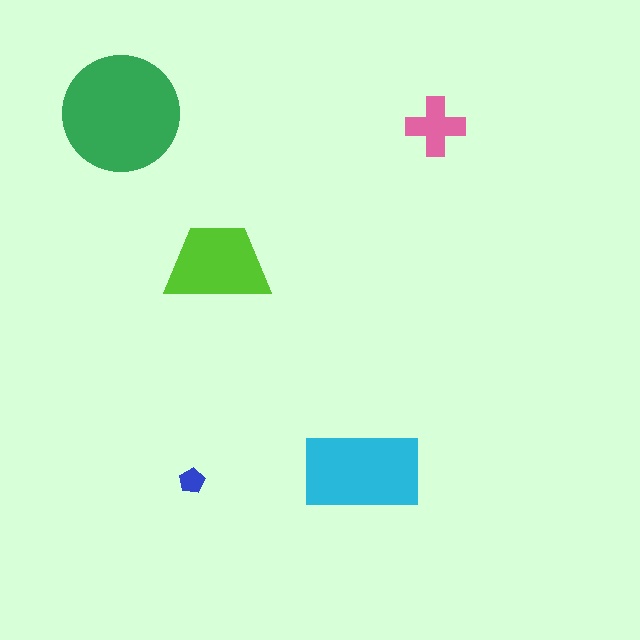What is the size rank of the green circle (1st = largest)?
1st.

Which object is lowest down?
The blue pentagon is bottommost.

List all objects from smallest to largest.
The blue pentagon, the pink cross, the lime trapezoid, the cyan rectangle, the green circle.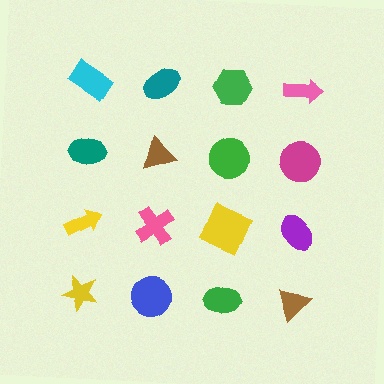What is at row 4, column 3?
A green ellipse.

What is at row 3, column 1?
A yellow arrow.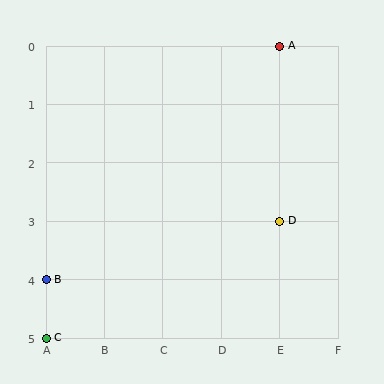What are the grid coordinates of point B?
Point B is at grid coordinates (A, 4).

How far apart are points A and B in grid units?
Points A and B are 4 columns and 4 rows apart (about 5.7 grid units diagonally).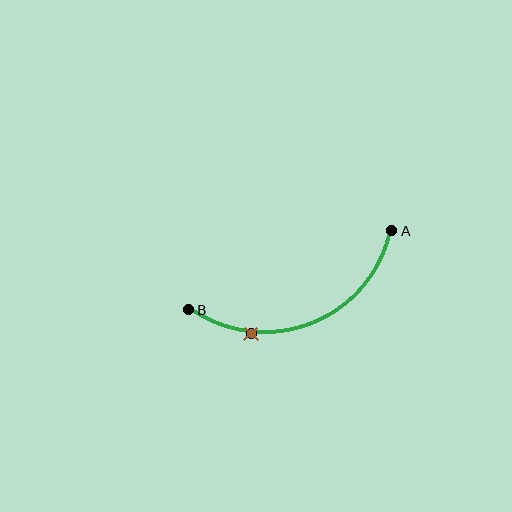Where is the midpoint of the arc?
The arc midpoint is the point on the curve farthest from the straight line joining A and B. It sits below that line.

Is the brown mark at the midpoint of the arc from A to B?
No. The brown mark lies on the arc but is closer to endpoint B. The arc midpoint would be at the point on the curve equidistant along the arc from both A and B.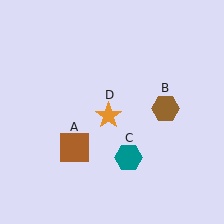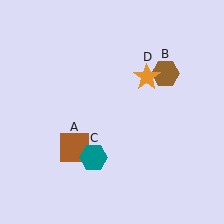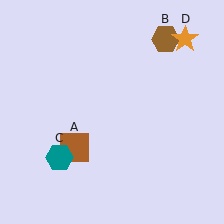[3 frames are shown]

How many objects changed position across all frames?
3 objects changed position: brown hexagon (object B), teal hexagon (object C), orange star (object D).